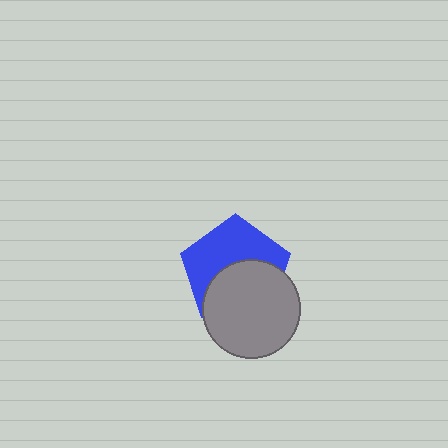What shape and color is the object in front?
The object in front is a gray circle.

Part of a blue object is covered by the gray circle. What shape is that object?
It is a pentagon.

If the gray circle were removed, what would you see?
You would see the complete blue pentagon.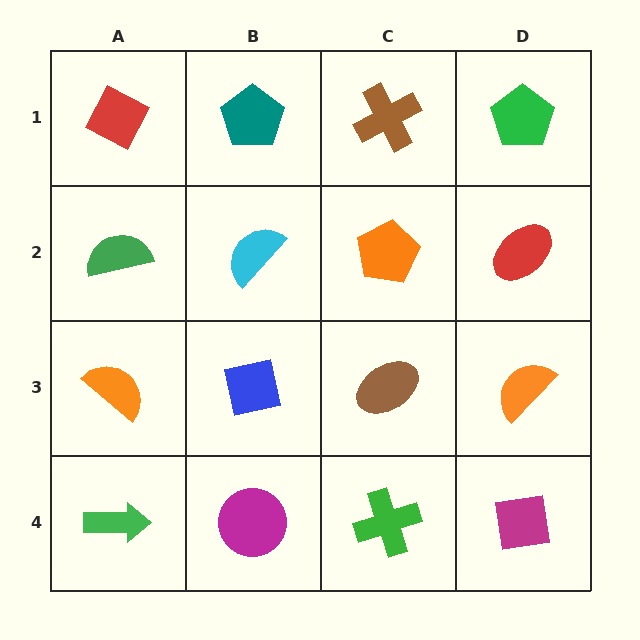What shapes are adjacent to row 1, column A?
A green semicircle (row 2, column A), a teal pentagon (row 1, column B).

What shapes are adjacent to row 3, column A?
A green semicircle (row 2, column A), a green arrow (row 4, column A), a blue square (row 3, column B).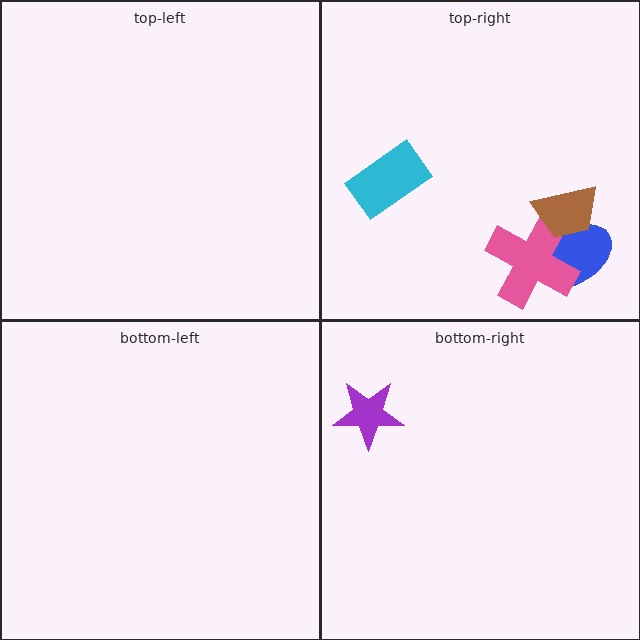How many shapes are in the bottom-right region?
1.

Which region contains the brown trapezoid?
The top-right region.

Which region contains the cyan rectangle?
The top-right region.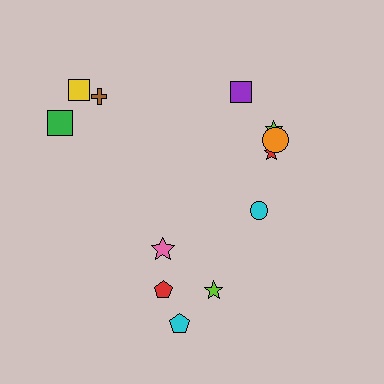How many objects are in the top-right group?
There are 5 objects.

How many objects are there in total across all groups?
There are 12 objects.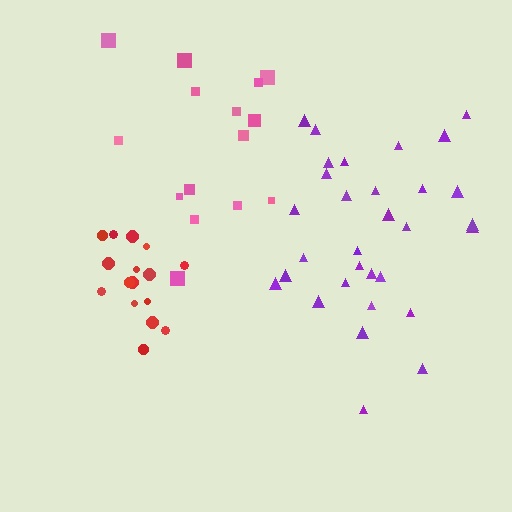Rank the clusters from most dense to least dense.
red, purple, pink.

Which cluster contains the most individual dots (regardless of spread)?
Purple (31).